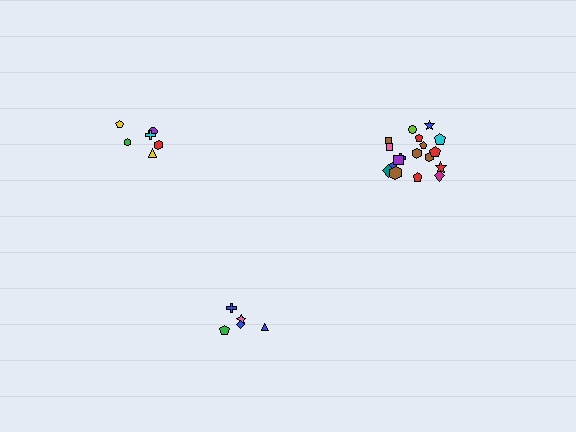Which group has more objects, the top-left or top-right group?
The top-right group.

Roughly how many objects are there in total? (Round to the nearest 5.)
Roughly 30 objects in total.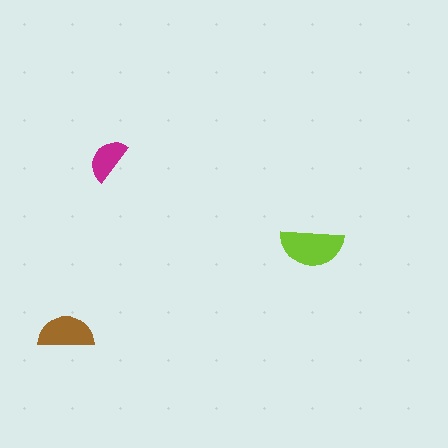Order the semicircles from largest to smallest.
the lime one, the brown one, the magenta one.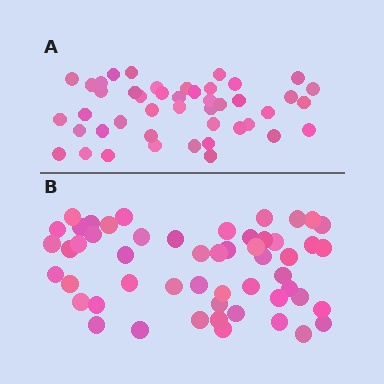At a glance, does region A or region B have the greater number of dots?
Region B (the bottom region) has more dots.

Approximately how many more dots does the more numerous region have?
Region B has roughly 8 or so more dots than region A.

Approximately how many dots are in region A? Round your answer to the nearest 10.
About 40 dots. (The exact count is 45, which rounds to 40.)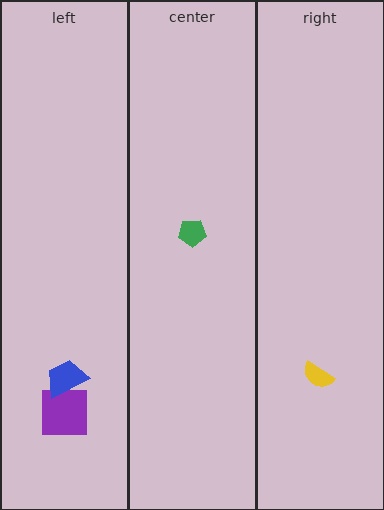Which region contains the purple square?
The left region.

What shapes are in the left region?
The purple square, the blue trapezoid.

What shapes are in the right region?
The yellow semicircle.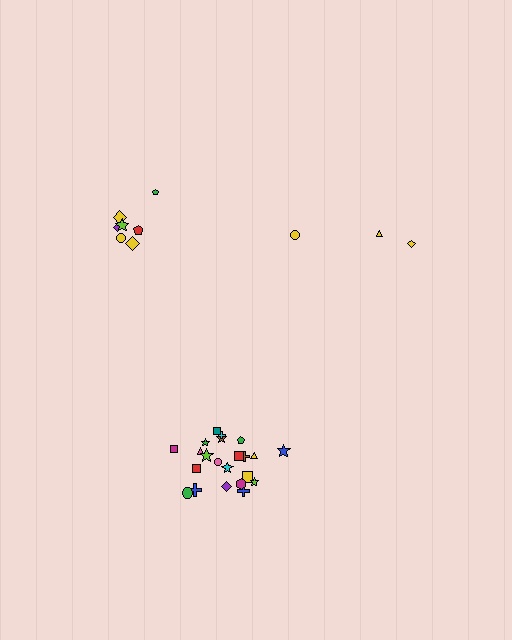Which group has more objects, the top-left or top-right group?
The top-left group.